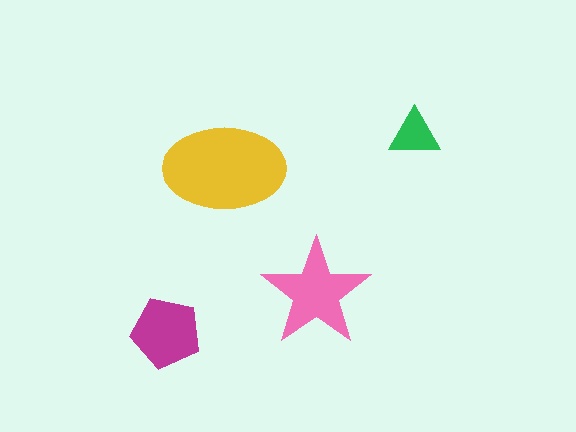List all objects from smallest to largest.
The green triangle, the magenta pentagon, the pink star, the yellow ellipse.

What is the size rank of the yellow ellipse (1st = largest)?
1st.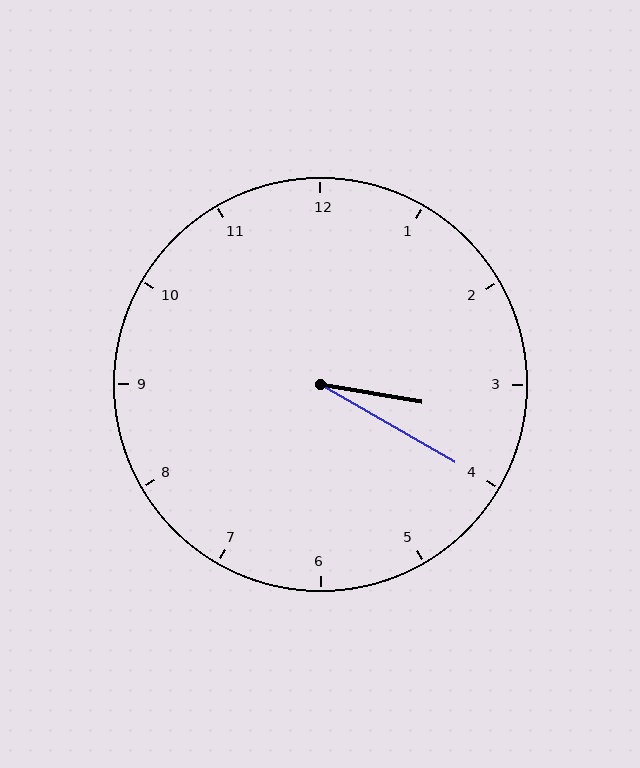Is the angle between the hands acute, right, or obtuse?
It is acute.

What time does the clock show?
3:20.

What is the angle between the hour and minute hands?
Approximately 20 degrees.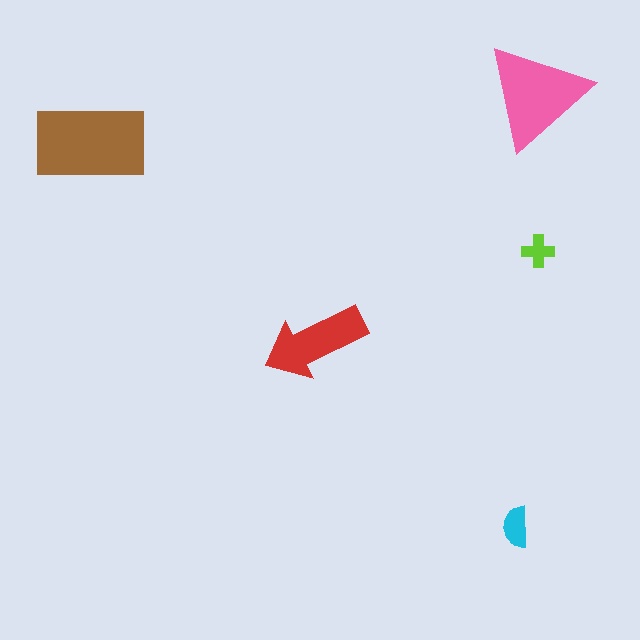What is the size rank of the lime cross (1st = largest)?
5th.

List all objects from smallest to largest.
The lime cross, the cyan semicircle, the red arrow, the pink triangle, the brown rectangle.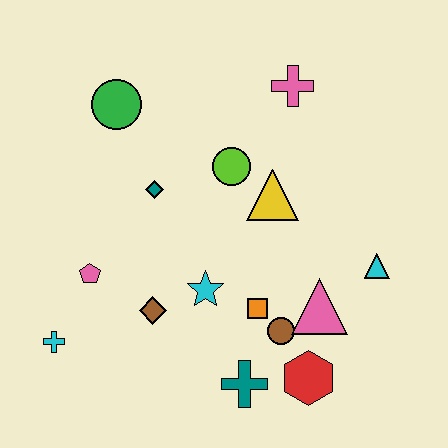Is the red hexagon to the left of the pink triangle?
Yes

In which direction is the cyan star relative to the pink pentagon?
The cyan star is to the right of the pink pentagon.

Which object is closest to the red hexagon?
The brown circle is closest to the red hexagon.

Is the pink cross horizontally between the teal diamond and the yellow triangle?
No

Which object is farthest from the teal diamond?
The red hexagon is farthest from the teal diamond.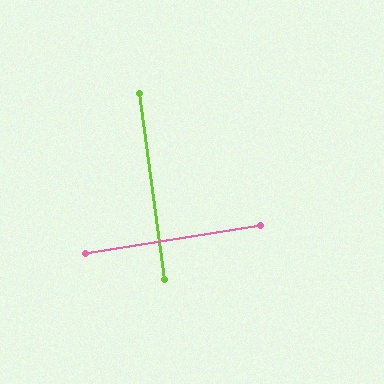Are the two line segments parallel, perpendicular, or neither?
Perpendicular — they meet at approximately 89°.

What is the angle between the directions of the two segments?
Approximately 89 degrees.